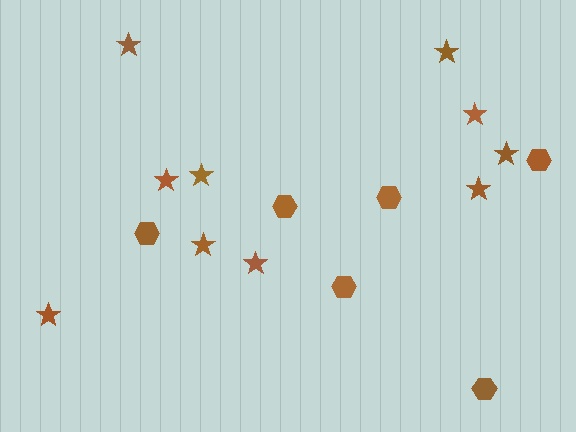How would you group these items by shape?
There are 2 groups: one group of stars (10) and one group of hexagons (6).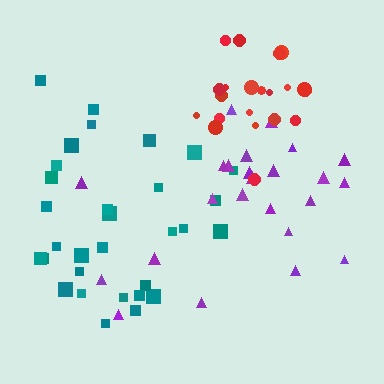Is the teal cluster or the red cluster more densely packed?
Red.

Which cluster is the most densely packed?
Red.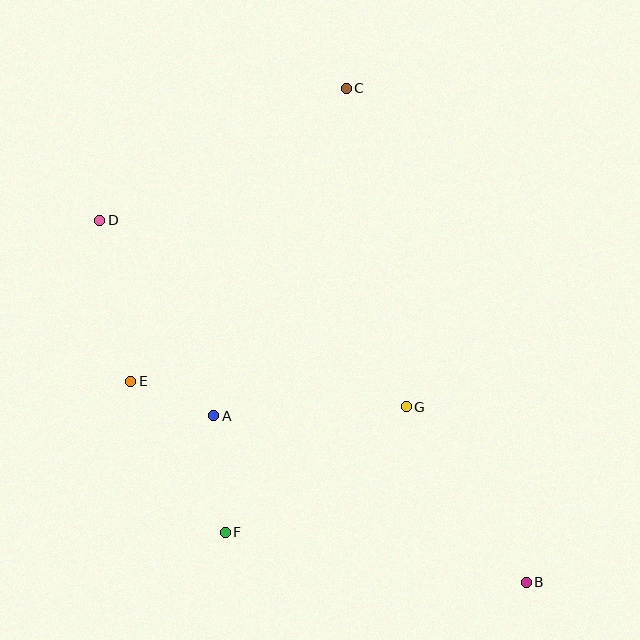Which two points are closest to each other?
Points A and E are closest to each other.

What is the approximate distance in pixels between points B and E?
The distance between B and E is approximately 443 pixels.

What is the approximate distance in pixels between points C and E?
The distance between C and E is approximately 363 pixels.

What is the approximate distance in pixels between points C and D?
The distance between C and D is approximately 280 pixels.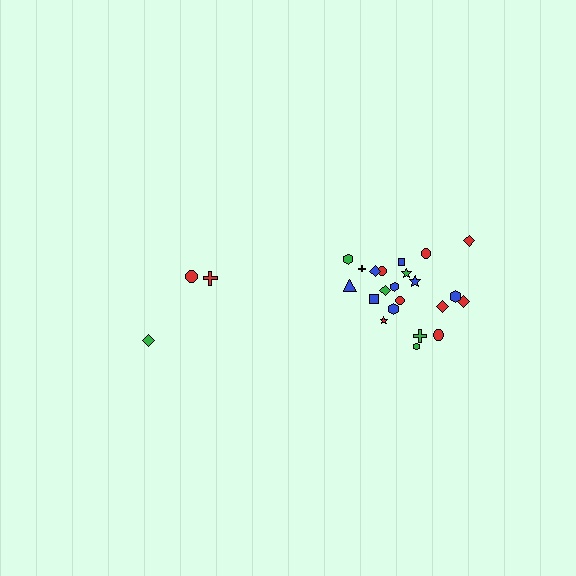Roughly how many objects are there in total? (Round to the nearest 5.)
Roughly 25 objects in total.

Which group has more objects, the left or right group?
The right group.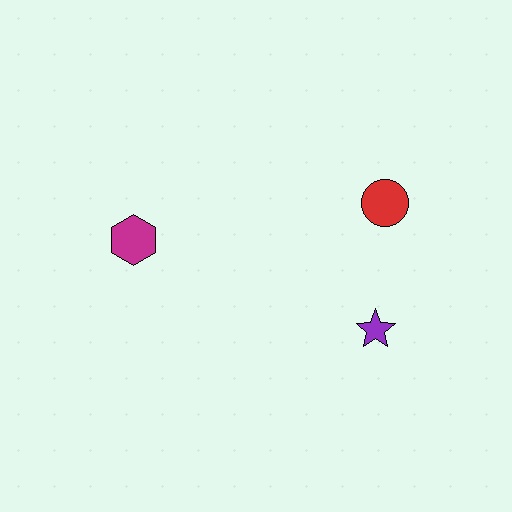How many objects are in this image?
There are 3 objects.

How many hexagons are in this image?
There is 1 hexagon.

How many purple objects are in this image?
There is 1 purple object.